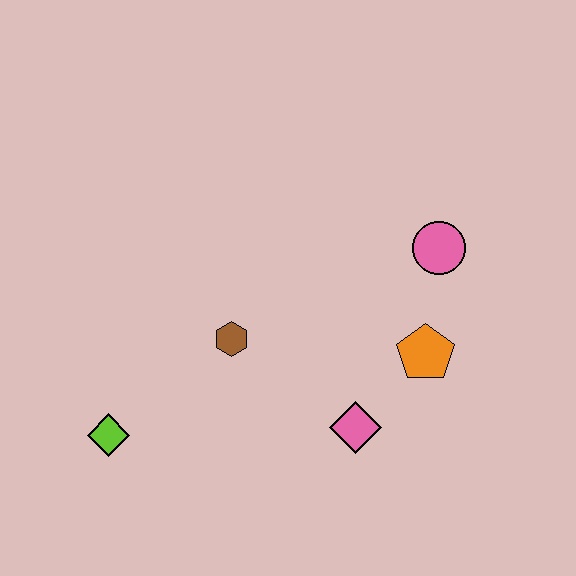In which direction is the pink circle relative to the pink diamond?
The pink circle is above the pink diamond.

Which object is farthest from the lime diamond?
The pink circle is farthest from the lime diamond.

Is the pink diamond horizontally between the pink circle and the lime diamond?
Yes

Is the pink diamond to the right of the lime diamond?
Yes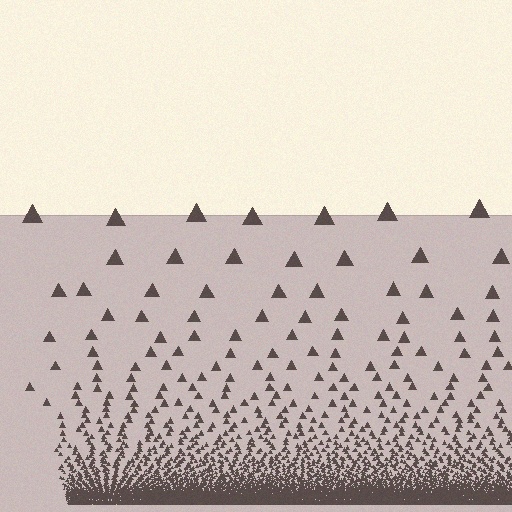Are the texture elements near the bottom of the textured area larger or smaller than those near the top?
Smaller. The gradient is inverted — elements near the bottom are smaller and denser.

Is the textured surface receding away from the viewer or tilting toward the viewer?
The surface appears to tilt toward the viewer. Texture elements get larger and sparser toward the top.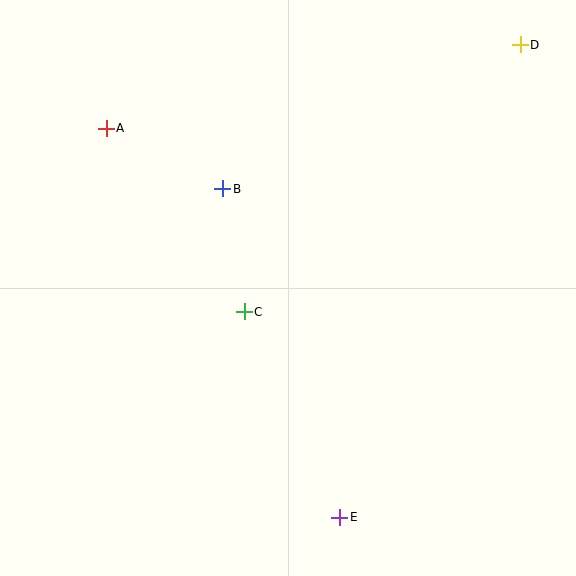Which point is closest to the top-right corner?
Point D is closest to the top-right corner.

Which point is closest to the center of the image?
Point C at (244, 312) is closest to the center.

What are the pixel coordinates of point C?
Point C is at (244, 312).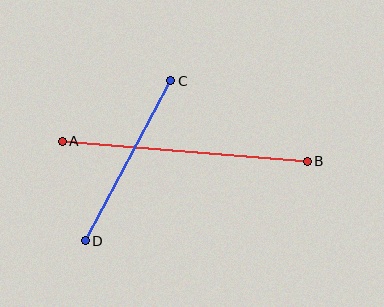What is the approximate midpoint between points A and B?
The midpoint is at approximately (185, 151) pixels.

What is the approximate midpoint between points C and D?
The midpoint is at approximately (128, 161) pixels.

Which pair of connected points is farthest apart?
Points A and B are farthest apart.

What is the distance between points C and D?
The distance is approximately 181 pixels.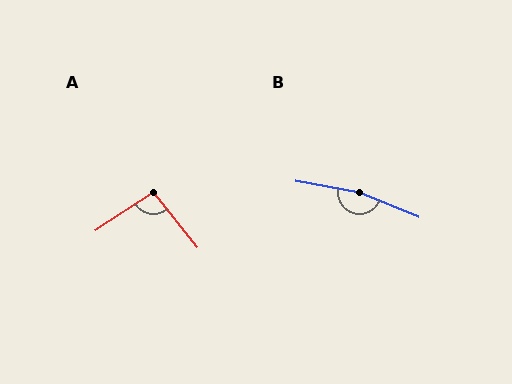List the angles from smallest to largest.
A (95°), B (168°).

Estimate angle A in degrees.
Approximately 95 degrees.